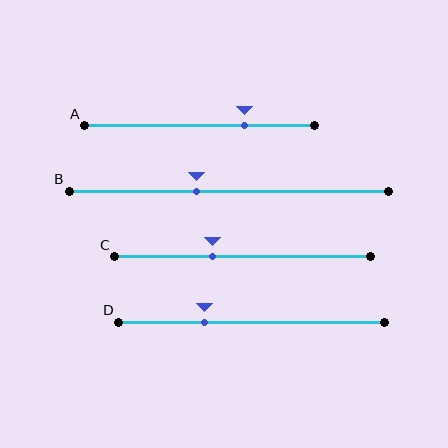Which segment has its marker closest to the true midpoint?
Segment B has its marker closest to the true midpoint.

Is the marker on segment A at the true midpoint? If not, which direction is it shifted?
No, the marker on segment A is shifted to the right by about 20% of the segment length.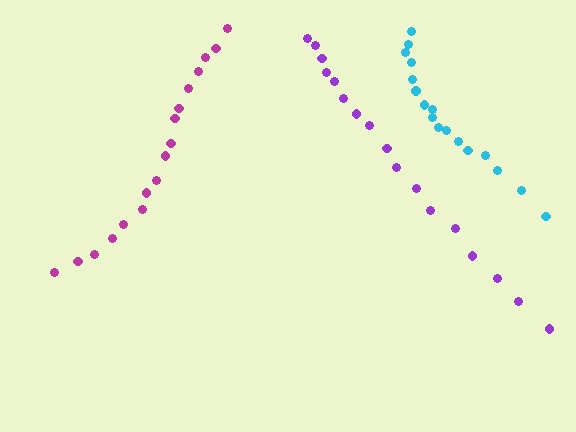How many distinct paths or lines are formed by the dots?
There are 3 distinct paths.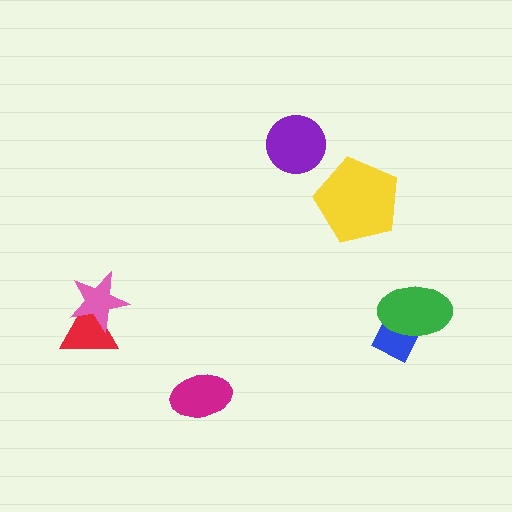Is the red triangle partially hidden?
Yes, it is partially covered by another shape.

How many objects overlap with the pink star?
1 object overlaps with the pink star.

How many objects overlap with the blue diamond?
1 object overlaps with the blue diamond.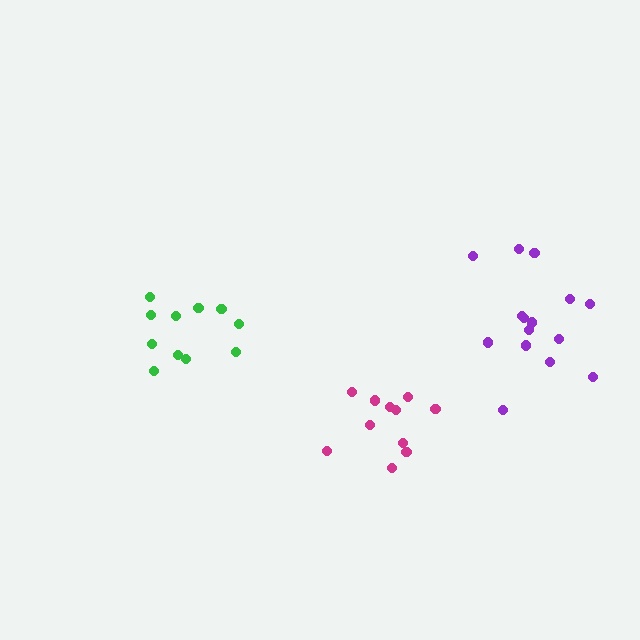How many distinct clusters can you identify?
There are 3 distinct clusters.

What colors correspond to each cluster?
The clusters are colored: green, magenta, purple.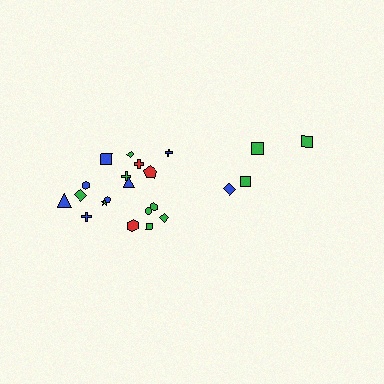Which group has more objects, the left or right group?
The left group.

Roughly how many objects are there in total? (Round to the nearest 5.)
Roughly 20 objects in total.